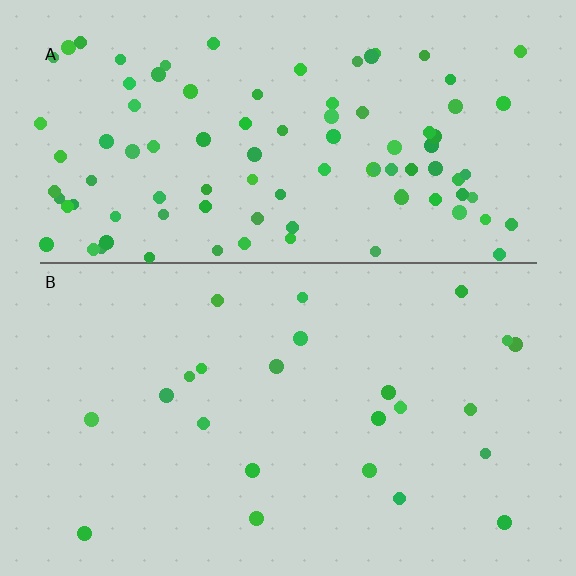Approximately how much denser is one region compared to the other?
Approximately 4.1× — region A over region B.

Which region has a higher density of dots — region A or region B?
A (the top).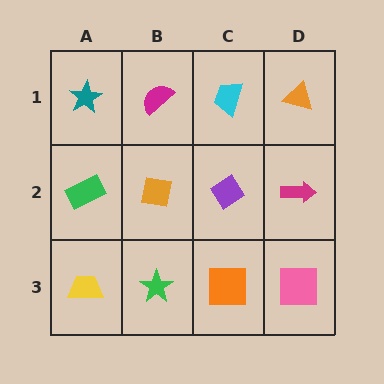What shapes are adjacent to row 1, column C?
A purple diamond (row 2, column C), a magenta semicircle (row 1, column B), an orange triangle (row 1, column D).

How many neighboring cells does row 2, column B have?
4.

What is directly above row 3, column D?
A magenta arrow.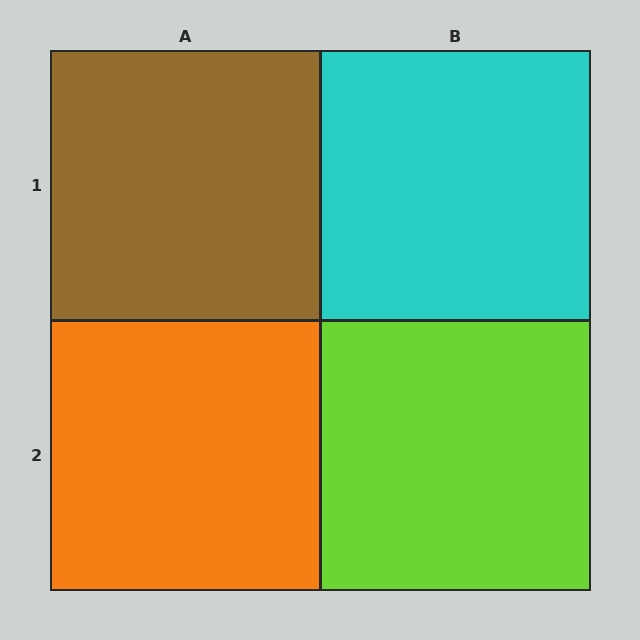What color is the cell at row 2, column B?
Lime.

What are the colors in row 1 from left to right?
Brown, cyan.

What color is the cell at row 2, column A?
Orange.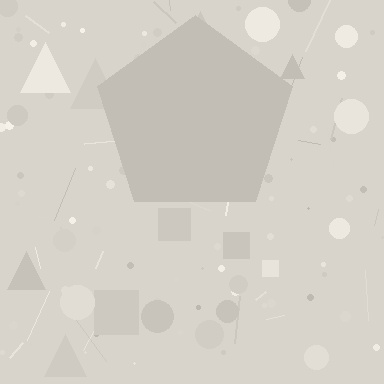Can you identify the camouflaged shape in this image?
The camouflaged shape is a pentagon.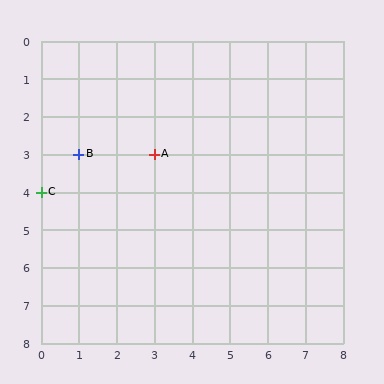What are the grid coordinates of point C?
Point C is at grid coordinates (0, 4).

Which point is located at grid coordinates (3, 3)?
Point A is at (3, 3).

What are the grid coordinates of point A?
Point A is at grid coordinates (3, 3).